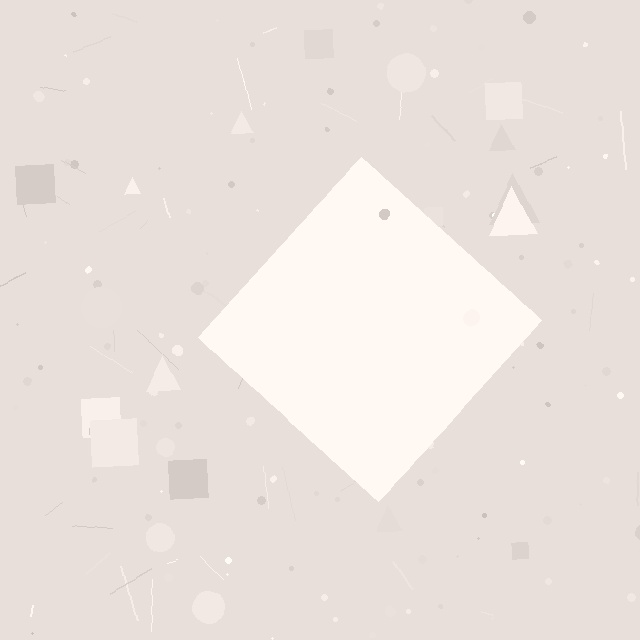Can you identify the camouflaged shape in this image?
The camouflaged shape is a diamond.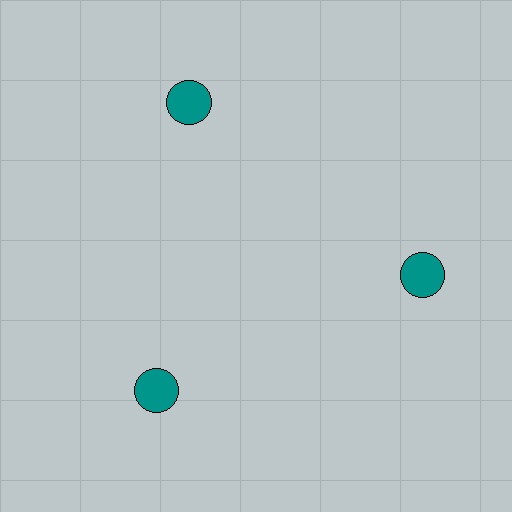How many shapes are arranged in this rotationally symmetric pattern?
There are 3 shapes, arranged in 3 groups of 1.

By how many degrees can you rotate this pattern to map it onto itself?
The pattern maps onto itself every 120 degrees of rotation.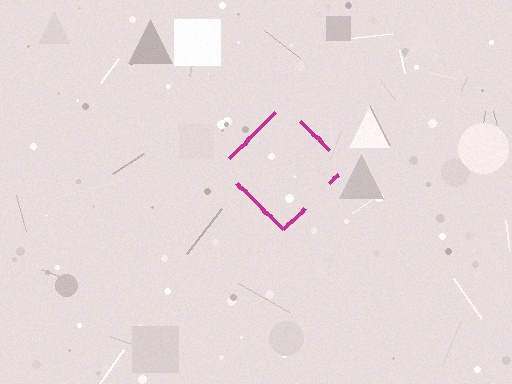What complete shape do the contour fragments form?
The contour fragments form a diamond.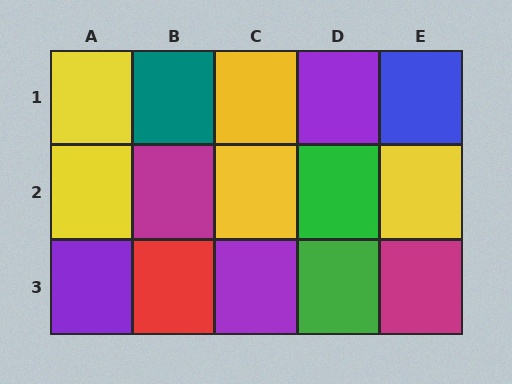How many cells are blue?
1 cell is blue.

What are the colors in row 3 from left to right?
Purple, red, purple, green, magenta.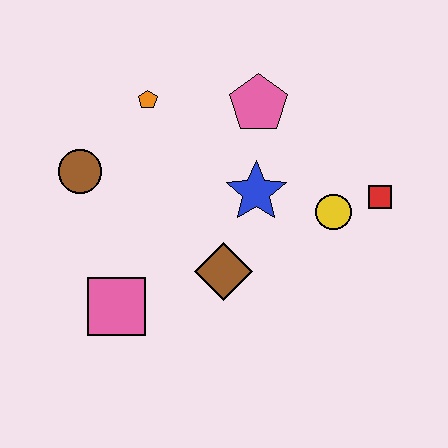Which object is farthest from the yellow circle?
The brown circle is farthest from the yellow circle.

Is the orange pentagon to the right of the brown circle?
Yes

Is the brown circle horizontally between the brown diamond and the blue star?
No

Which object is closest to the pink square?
The brown diamond is closest to the pink square.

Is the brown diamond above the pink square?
Yes